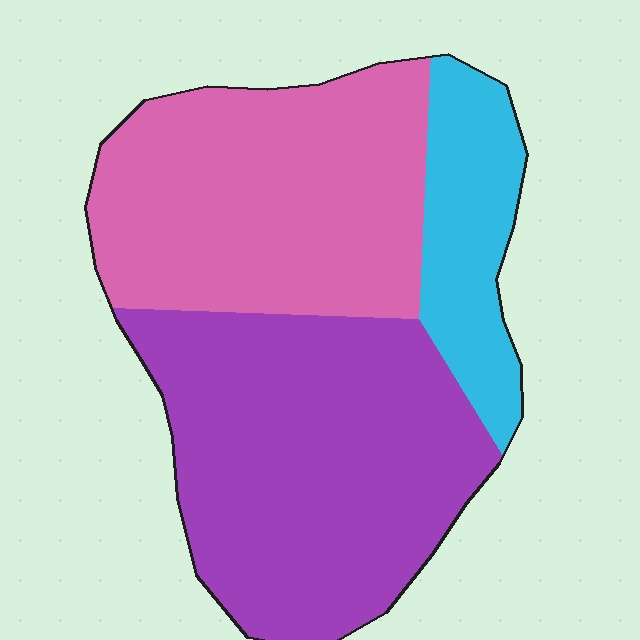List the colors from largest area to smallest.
From largest to smallest: purple, pink, cyan.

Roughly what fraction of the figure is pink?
Pink covers 39% of the figure.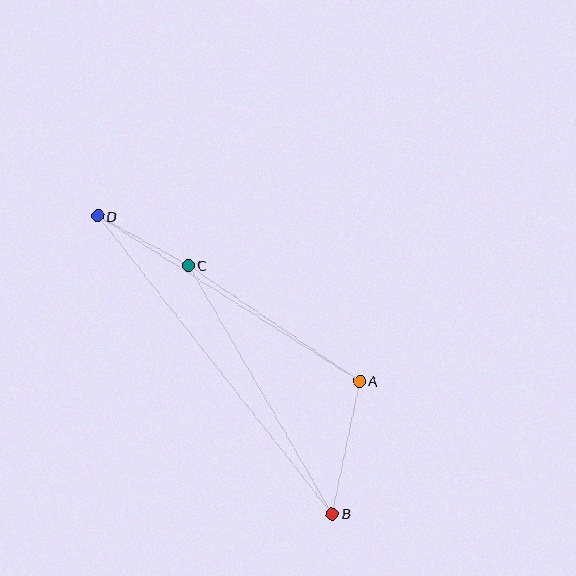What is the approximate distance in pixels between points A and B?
The distance between A and B is approximately 135 pixels.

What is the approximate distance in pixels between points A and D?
The distance between A and D is approximately 310 pixels.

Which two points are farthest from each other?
Points B and D are farthest from each other.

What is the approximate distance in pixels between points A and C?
The distance between A and C is approximately 207 pixels.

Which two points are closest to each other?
Points C and D are closest to each other.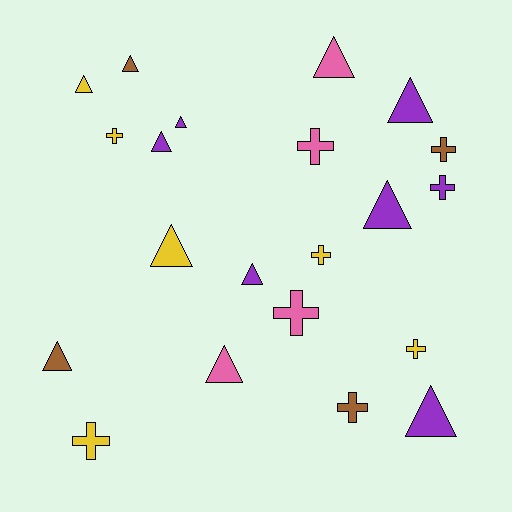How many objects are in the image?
There are 21 objects.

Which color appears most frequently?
Purple, with 7 objects.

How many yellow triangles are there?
There are 2 yellow triangles.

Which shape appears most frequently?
Triangle, with 12 objects.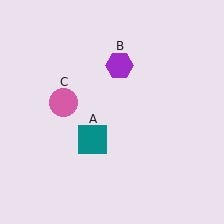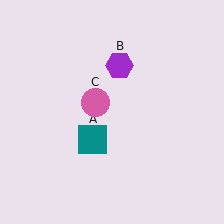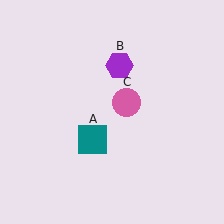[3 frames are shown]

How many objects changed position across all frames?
1 object changed position: pink circle (object C).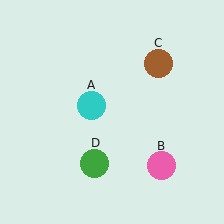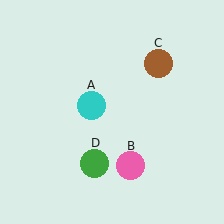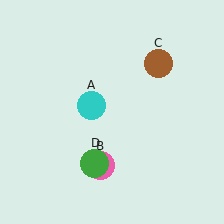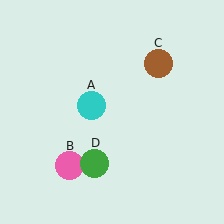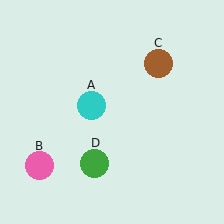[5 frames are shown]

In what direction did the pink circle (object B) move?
The pink circle (object B) moved left.